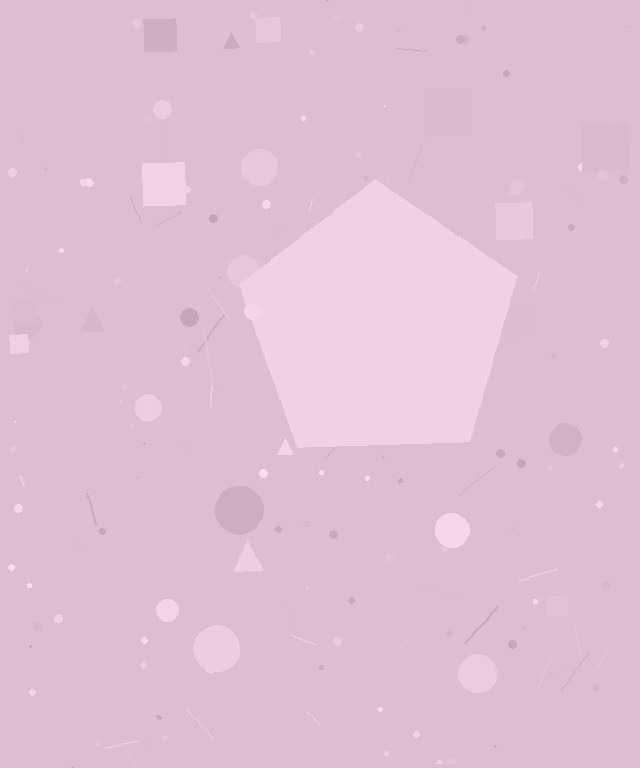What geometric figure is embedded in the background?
A pentagon is embedded in the background.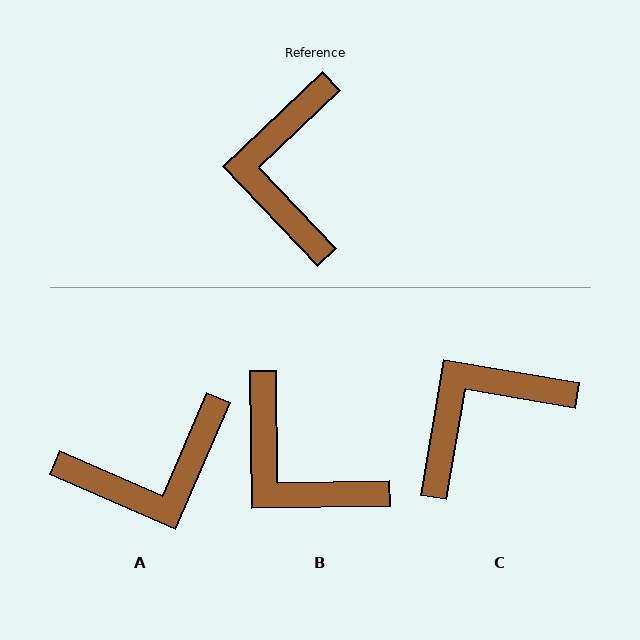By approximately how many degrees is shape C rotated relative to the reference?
Approximately 53 degrees clockwise.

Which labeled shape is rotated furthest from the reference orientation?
A, about 113 degrees away.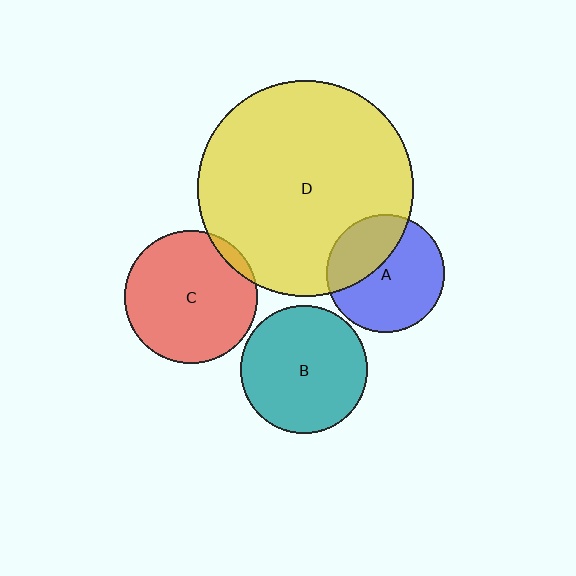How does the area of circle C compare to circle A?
Approximately 1.3 times.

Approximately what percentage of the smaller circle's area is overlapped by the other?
Approximately 35%.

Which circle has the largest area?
Circle D (yellow).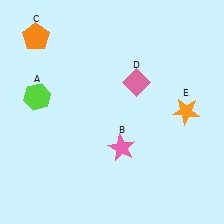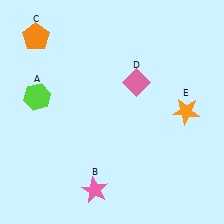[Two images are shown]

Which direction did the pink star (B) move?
The pink star (B) moved down.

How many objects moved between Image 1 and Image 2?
1 object moved between the two images.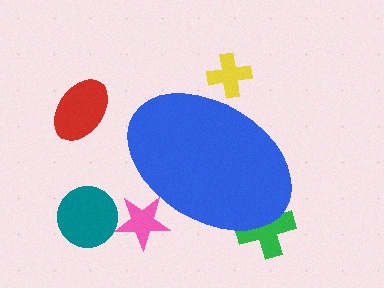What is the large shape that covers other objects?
A blue ellipse.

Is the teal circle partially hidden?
No, the teal circle is fully visible.